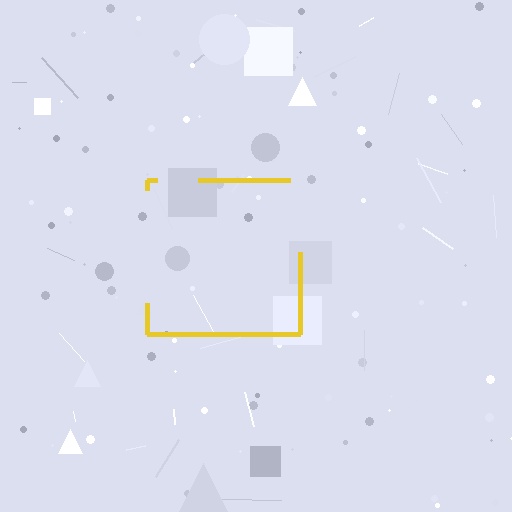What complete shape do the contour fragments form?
The contour fragments form a square.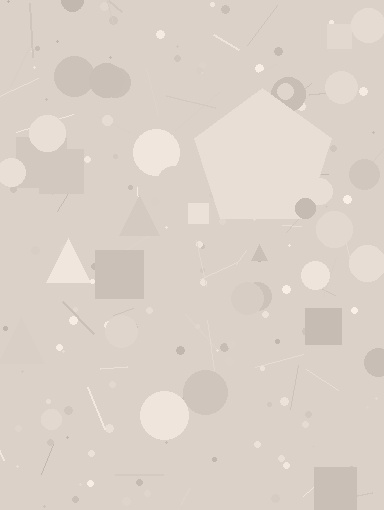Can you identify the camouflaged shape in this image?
The camouflaged shape is a pentagon.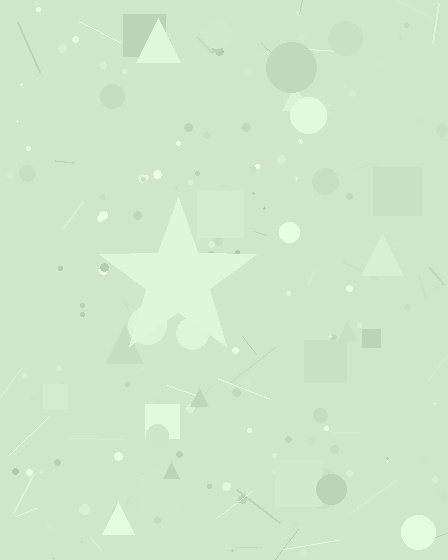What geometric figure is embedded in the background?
A star is embedded in the background.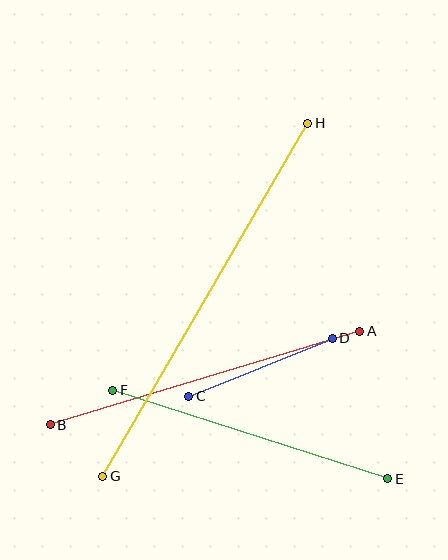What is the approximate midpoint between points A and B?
The midpoint is at approximately (205, 378) pixels.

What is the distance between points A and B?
The distance is approximately 323 pixels.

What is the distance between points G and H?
The distance is approximately 408 pixels.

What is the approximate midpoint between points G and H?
The midpoint is at approximately (205, 300) pixels.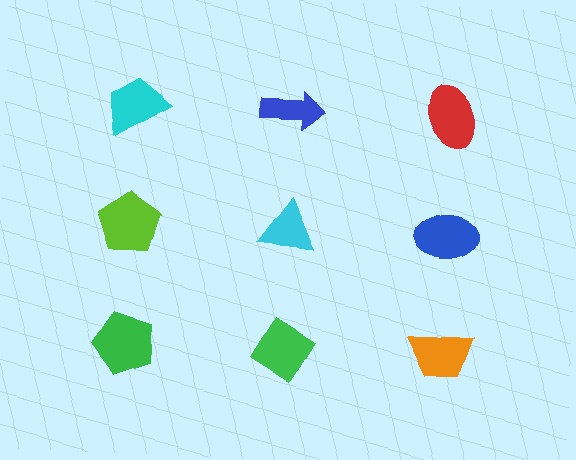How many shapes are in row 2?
3 shapes.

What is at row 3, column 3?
An orange trapezoid.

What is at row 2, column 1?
A lime pentagon.